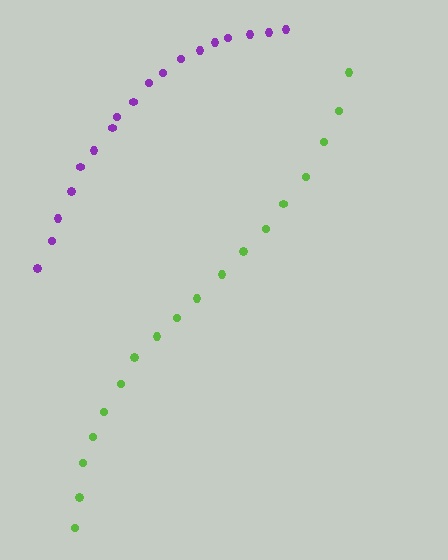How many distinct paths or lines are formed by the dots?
There are 2 distinct paths.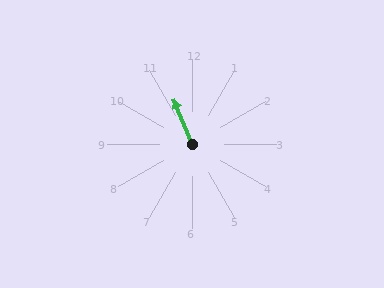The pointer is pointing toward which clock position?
Roughly 11 o'clock.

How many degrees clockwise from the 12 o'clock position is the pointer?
Approximately 338 degrees.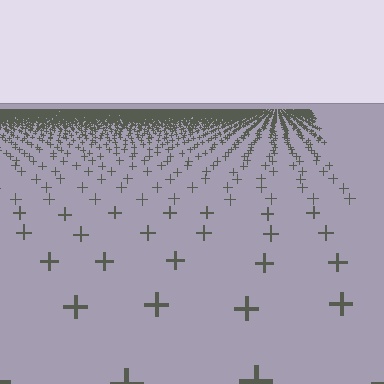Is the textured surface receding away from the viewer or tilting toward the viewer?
The surface is receding away from the viewer. Texture elements get smaller and denser toward the top.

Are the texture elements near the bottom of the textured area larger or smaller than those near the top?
Larger. Near the bottom, elements are closer to the viewer and appear at a bigger on-screen size.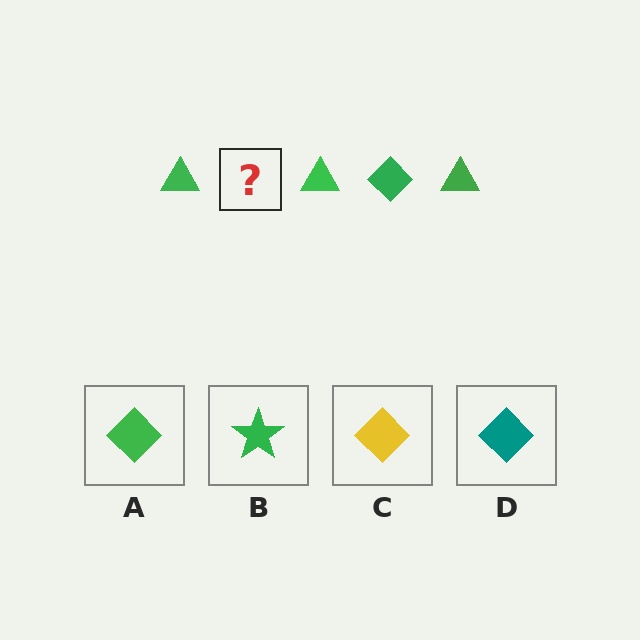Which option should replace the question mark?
Option A.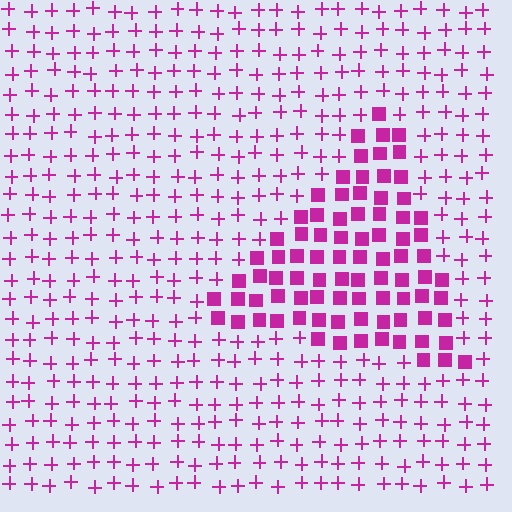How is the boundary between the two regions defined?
The boundary is defined by a change in element shape: squares inside vs. plus signs outside. All elements share the same color and spacing.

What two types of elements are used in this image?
The image uses squares inside the triangle region and plus signs outside it.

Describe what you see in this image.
The image is filled with small magenta elements arranged in a uniform grid. A triangle-shaped region contains squares, while the surrounding area contains plus signs. The boundary is defined purely by the change in element shape.